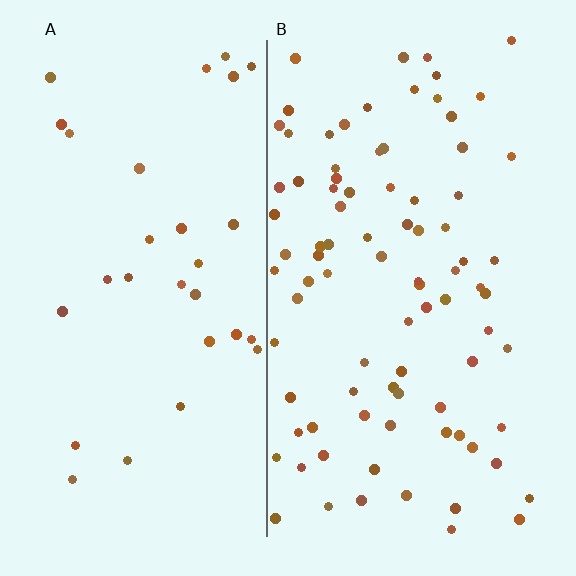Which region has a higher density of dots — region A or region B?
B (the right).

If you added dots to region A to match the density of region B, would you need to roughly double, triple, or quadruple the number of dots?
Approximately triple.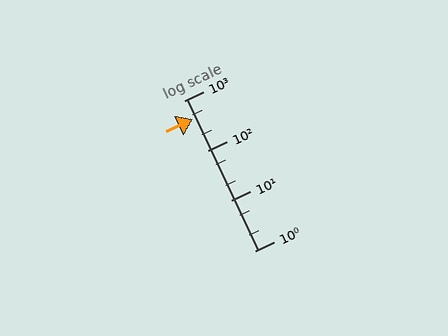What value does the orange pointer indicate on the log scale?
The pointer indicates approximately 420.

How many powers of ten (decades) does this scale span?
The scale spans 3 decades, from 1 to 1000.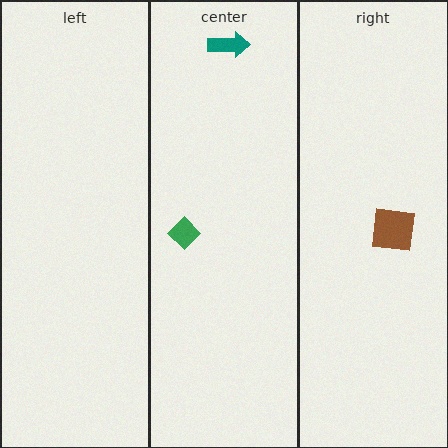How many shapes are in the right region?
1.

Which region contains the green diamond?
The center region.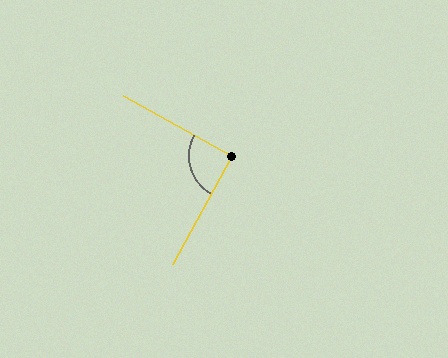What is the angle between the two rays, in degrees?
Approximately 90 degrees.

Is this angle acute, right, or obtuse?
It is approximately a right angle.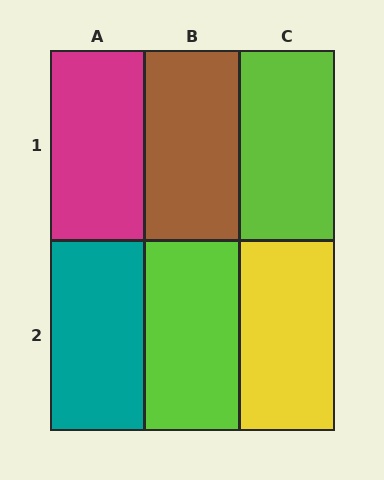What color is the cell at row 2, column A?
Teal.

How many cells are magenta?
1 cell is magenta.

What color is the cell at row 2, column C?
Yellow.